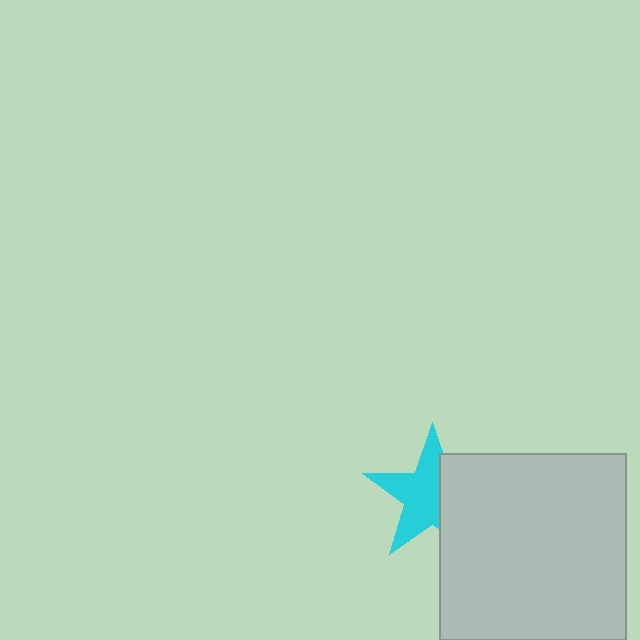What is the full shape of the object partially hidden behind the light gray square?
The partially hidden object is a cyan star.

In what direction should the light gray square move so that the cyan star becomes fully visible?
The light gray square should move right. That is the shortest direction to clear the overlap and leave the cyan star fully visible.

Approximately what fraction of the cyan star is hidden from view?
Roughly 39% of the cyan star is hidden behind the light gray square.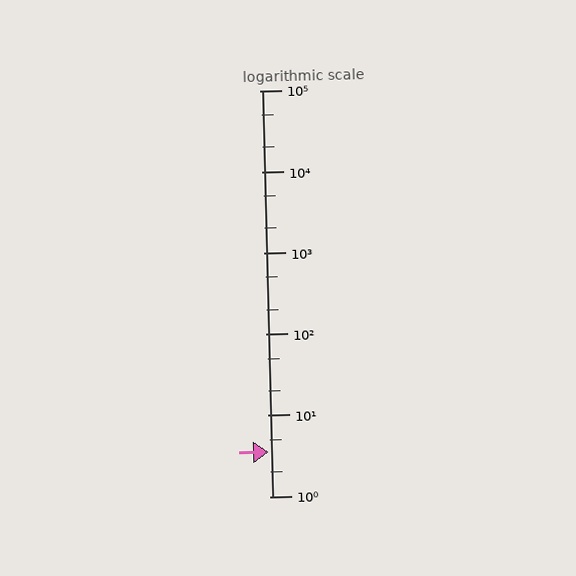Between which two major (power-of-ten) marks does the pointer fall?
The pointer is between 1 and 10.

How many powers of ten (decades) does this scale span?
The scale spans 5 decades, from 1 to 100000.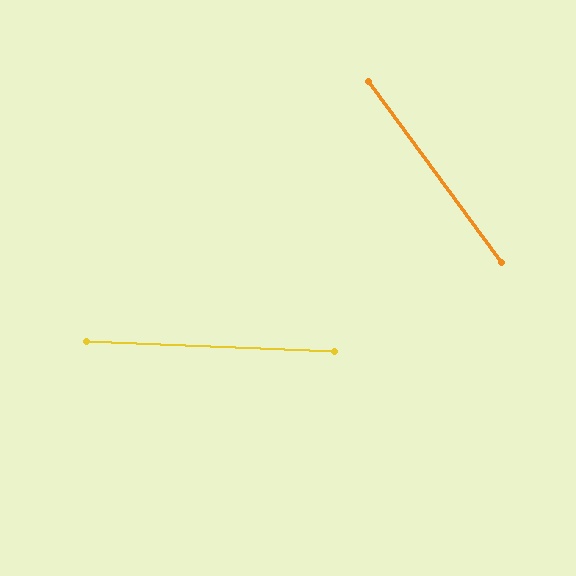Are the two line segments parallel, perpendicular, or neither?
Neither parallel nor perpendicular — they differ by about 51°.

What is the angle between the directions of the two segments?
Approximately 51 degrees.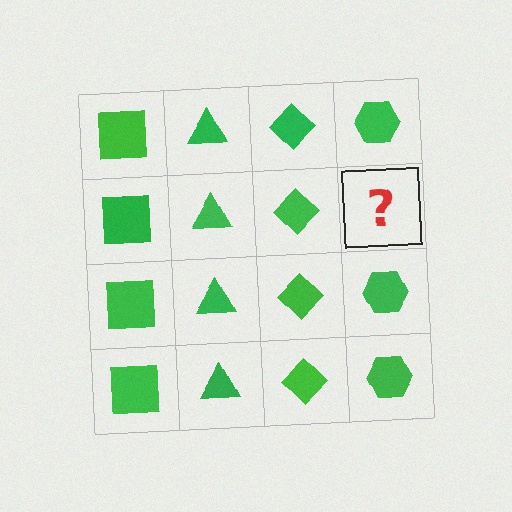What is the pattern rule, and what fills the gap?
The rule is that each column has a consistent shape. The gap should be filled with a green hexagon.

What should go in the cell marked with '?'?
The missing cell should contain a green hexagon.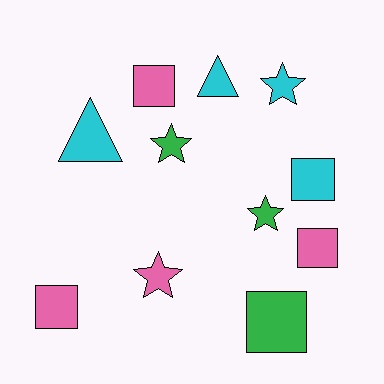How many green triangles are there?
There are no green triangles.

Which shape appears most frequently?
Square, with 5 objects.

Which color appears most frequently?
Pink, with 4 objects.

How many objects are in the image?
There are 11 objects.